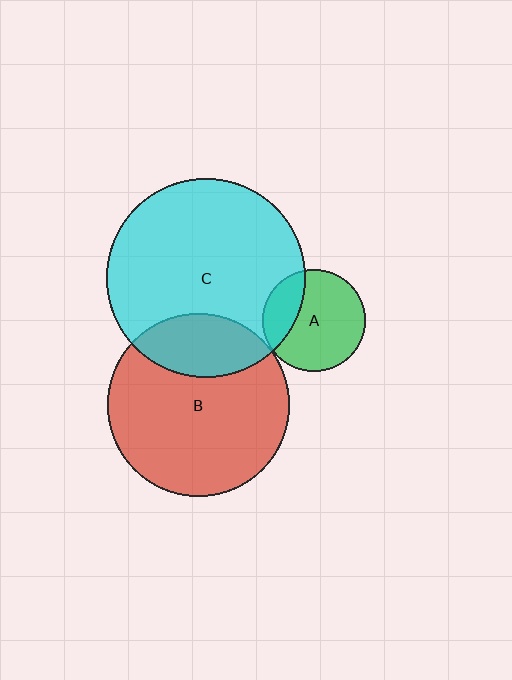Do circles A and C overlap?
Yes.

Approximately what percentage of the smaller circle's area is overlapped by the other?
Approximately 25%.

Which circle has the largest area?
Circle C (cyan).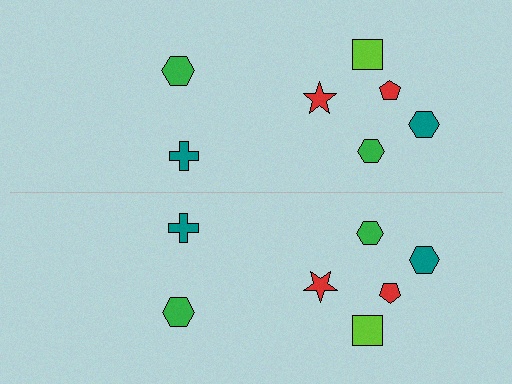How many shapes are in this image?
There are 14 shapes in this image.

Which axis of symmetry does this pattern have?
The pattern has a horizontal axis of symmetry running through the center of the image.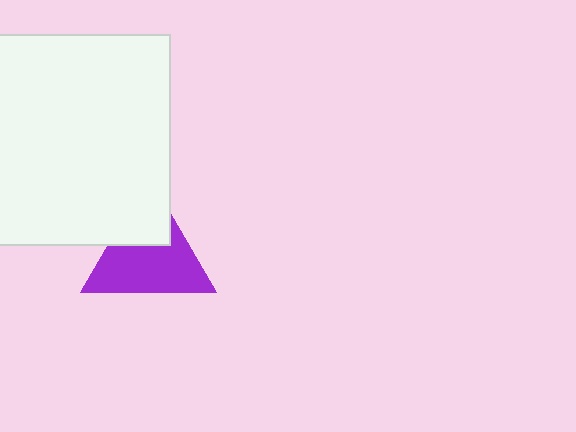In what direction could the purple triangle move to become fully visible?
The purple triangle could move down. That would shift it out from behind the white square entirely.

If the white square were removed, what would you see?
You would see the complete purple triangle.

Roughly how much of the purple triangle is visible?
Most of it is visible (roughly 68%).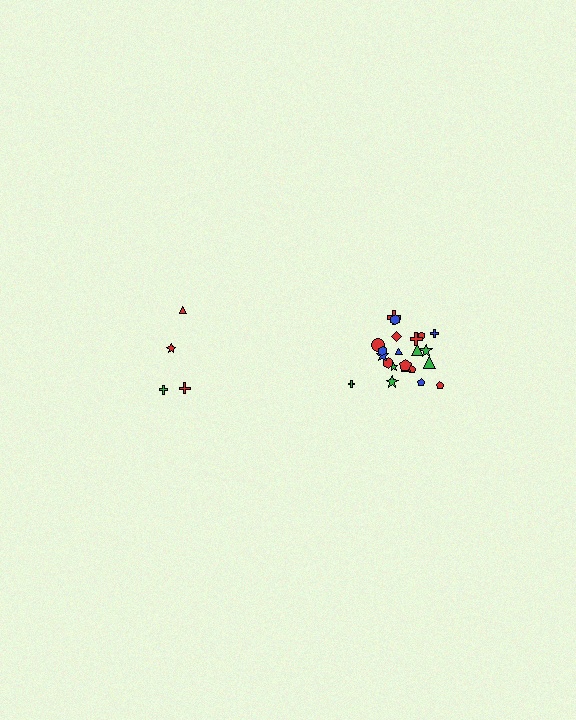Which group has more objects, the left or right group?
The right group.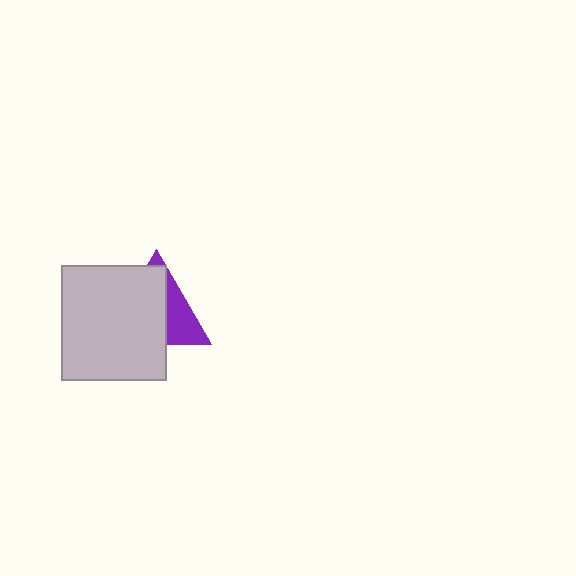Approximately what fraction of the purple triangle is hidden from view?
Roughly 65% of the purple triangle is hidden behind the light gray rectangle.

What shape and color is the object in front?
The object in front is a light gray rectangle.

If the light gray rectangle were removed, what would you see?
You would see the complete purple triangle.